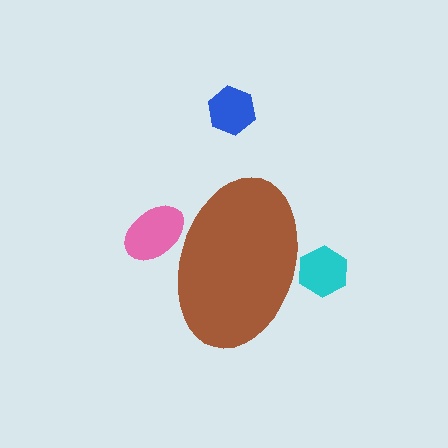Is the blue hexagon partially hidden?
No, the blue hexagon is fully visible.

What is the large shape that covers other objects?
A brown ellipse.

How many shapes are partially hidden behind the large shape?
2 shapes are partially hidden.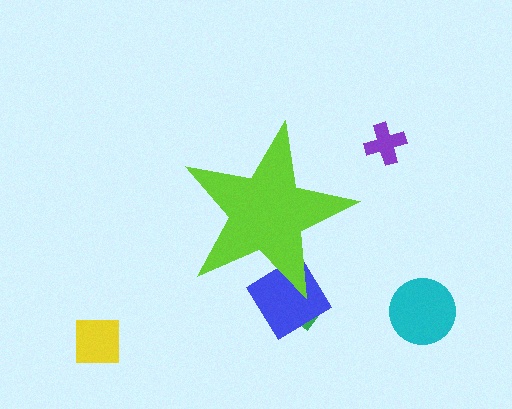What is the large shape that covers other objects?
A lime star.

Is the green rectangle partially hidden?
Yes, the green rectangle is partially hidden behind the lime star.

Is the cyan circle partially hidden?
No, the cyan circle is fully visible.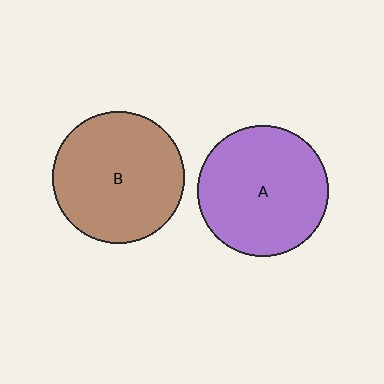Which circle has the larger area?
Circle B (brown).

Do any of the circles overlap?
No, none of the circles overlap.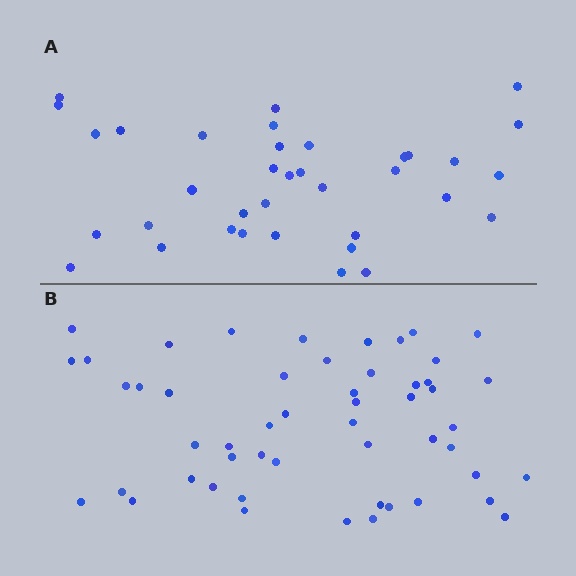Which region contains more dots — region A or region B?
Region B (the bottom region) has more dots.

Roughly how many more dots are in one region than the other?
Region B has approximately 15 more dots than region A.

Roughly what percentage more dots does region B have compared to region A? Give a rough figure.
About 45% more.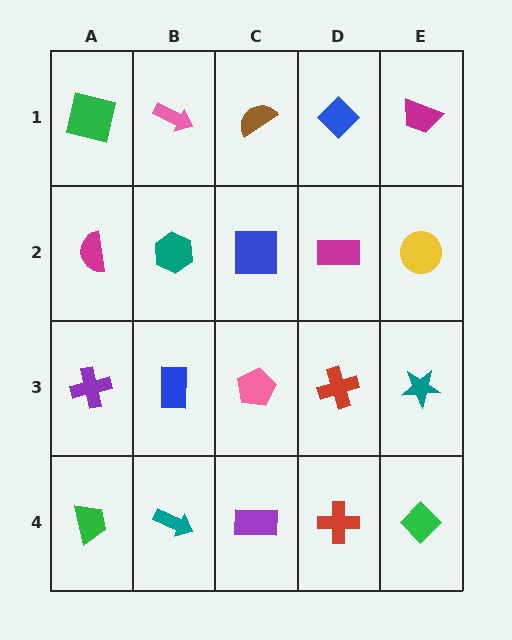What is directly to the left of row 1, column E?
A blue diamond.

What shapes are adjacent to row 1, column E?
A yellow circle (row 2, column E), a blue diamond (row 1, column D).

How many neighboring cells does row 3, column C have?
4.